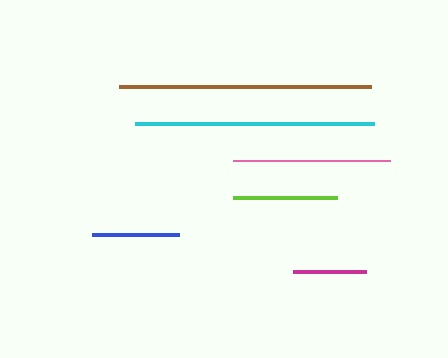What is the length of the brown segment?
The brown segment is approximately 252 pixels long.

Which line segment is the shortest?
The magenta line is the shortest at approximately 73 pixels.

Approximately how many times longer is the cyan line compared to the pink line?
The cyan line is approximately 1.5 times the length of the pink line.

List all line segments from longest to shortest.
From longest to shortest: brown, cyan, pink, lime, blue, magenta.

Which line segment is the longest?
The brown line is the longest at approximately 252 pixels.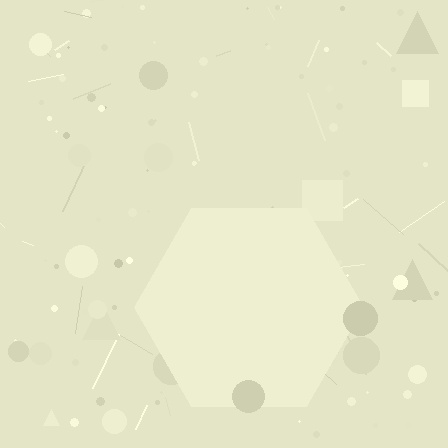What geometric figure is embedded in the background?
A hexagon is embedded in the background.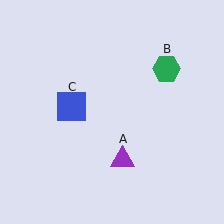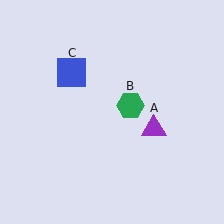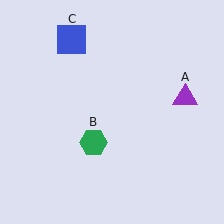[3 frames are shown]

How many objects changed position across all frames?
3 objects changed position: purple triangle (object A), green hexagon (object B), blue square (object C).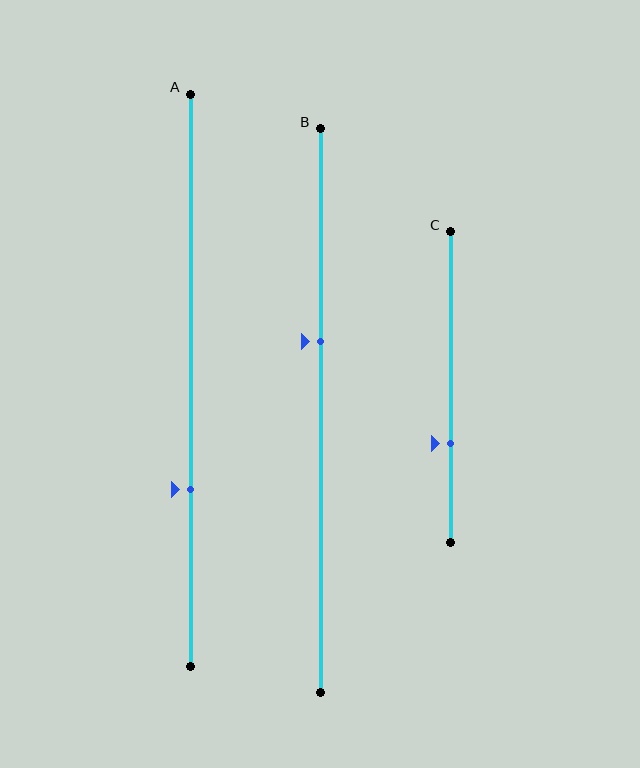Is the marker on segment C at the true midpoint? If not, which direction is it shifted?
No, the marker on segment C is shifted downward by about 18% of the segment length.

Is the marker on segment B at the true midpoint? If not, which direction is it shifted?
No, the marker on segment B is shifted upward by about 12% of the segment length.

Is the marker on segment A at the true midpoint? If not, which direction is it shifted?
No, the marker on segment A is shifted downward by about 19% of the segment length.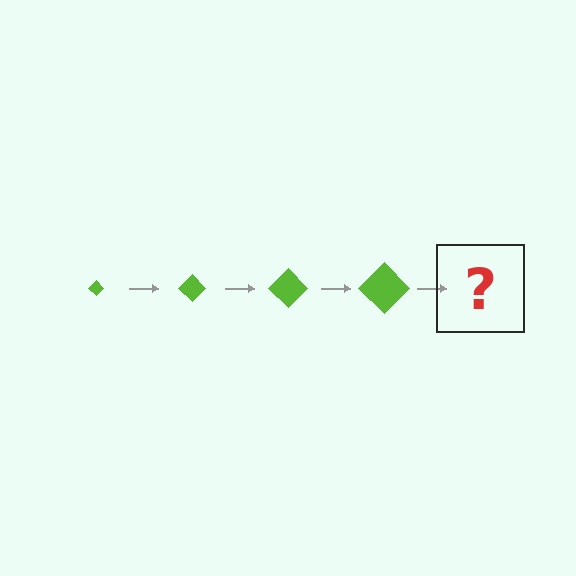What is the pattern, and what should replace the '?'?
The pattern is that the diamond gets progressively larger each step. The '?' should be a lime diamond, larger than the previous one.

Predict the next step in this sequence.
The next step is a lime diamond, larger than the previous one.